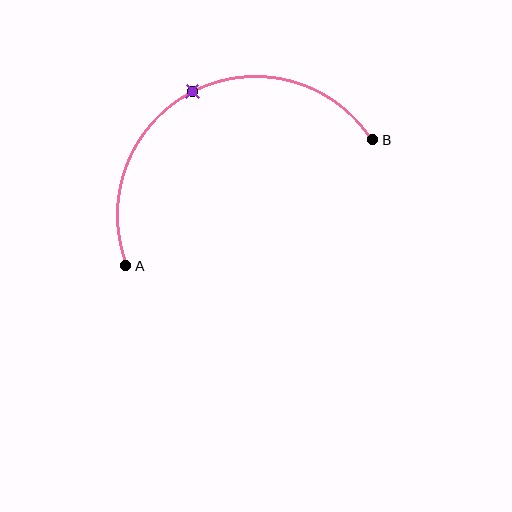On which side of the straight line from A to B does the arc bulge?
The arc bulges above the straight line connecting A and B.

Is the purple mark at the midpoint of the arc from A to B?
Yes. The purple mark lies on the arc at equal arc-length from both A and B — it is the arc midpoint.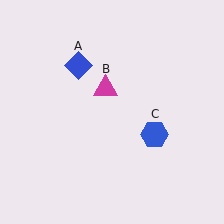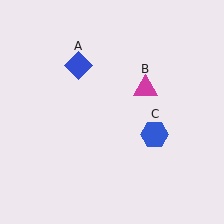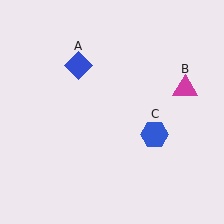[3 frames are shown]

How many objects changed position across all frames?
1 object changed position: magenta triangle (object B).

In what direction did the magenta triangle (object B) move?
The magenta triangle (object B) moved right.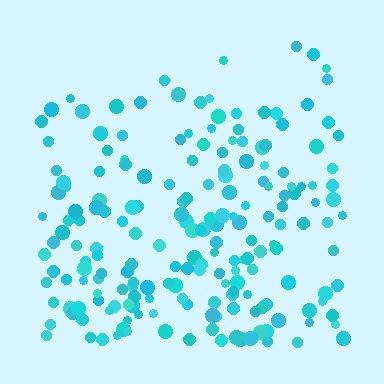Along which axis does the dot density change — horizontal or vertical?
Vertical.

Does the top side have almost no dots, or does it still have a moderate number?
Still a moderate number, just noticeably fewer than the bottom.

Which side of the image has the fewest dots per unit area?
The top.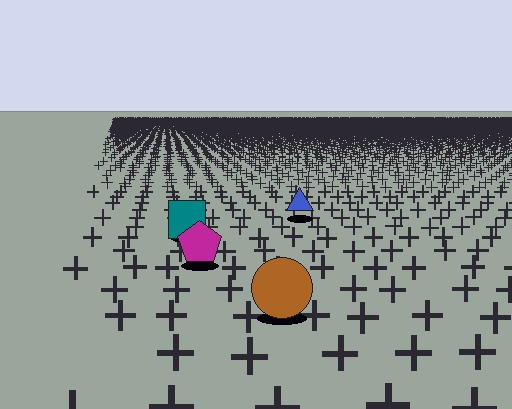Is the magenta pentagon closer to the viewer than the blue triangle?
Yes. The magenta pentagon is closer — you can tell from the texture gradient: the ground texture is coarser near it.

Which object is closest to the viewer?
The brown circle is closest. The texture marks near it are larger and more spread out.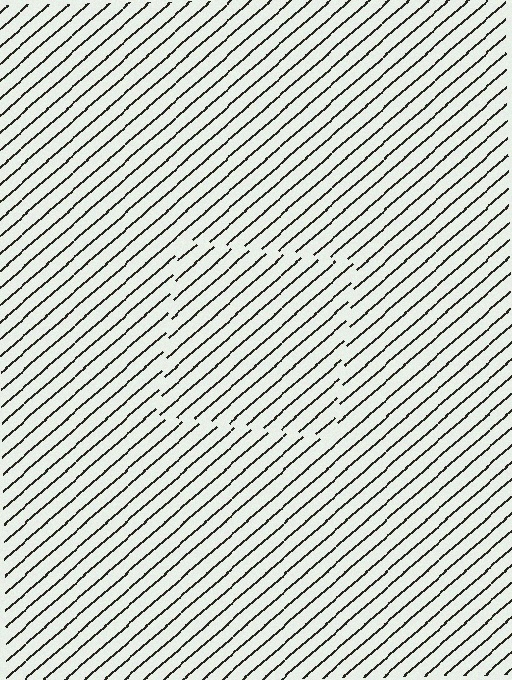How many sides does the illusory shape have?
4 sides — the line-ends trace a square.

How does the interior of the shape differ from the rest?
The interior of the shape contains the same grating, shifted by half a period — the contour is defined by the phase discontinuity where line-ends from the inner and outer gratings abut.